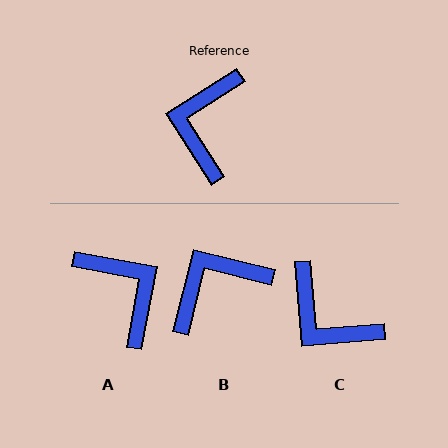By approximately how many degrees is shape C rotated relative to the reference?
Approximately 62 degrees counter-clockwise.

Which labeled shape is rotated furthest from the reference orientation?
A, about 133 degrees away.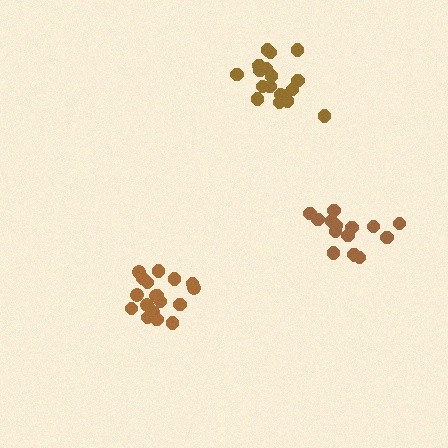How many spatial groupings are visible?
There are 3 spatial groupings.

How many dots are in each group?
Group 1: 18 dots, Group 2: 15 dots, Group 3: 18 dots (51 total).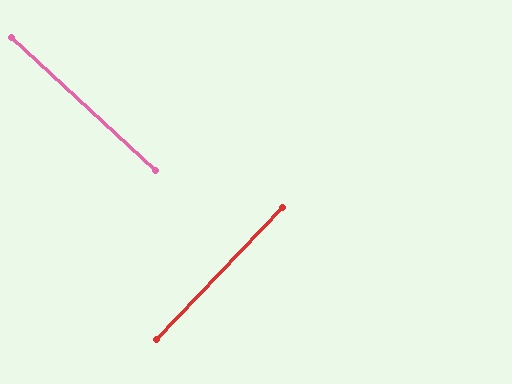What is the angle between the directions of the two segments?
Approximately 89 degrees.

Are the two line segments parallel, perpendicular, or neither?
Perpendicular — they meet at approximately 89°.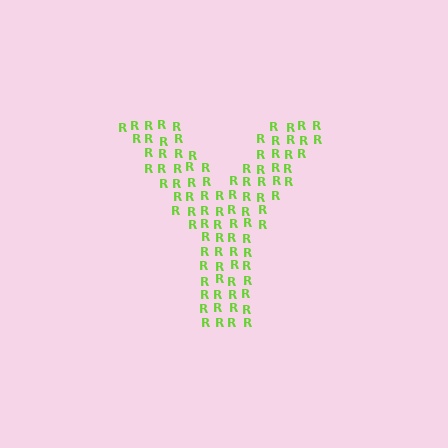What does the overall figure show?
The overall figure shows the letter Y.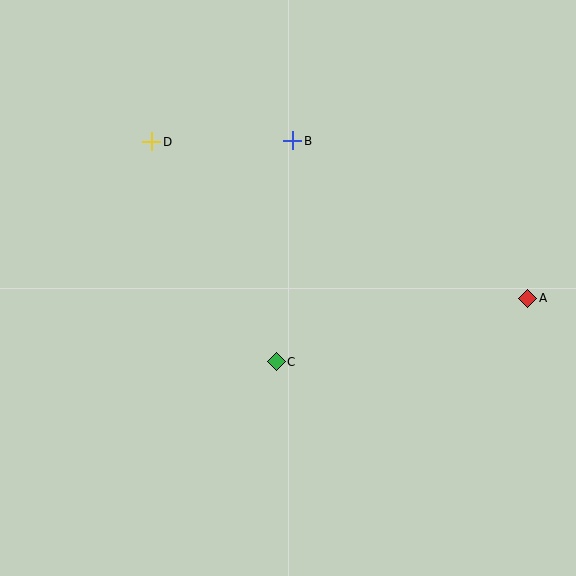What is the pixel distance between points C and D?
The distance between C and D is 253 pixels.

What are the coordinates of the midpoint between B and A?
The midpoint between B and A is at (410, 220).